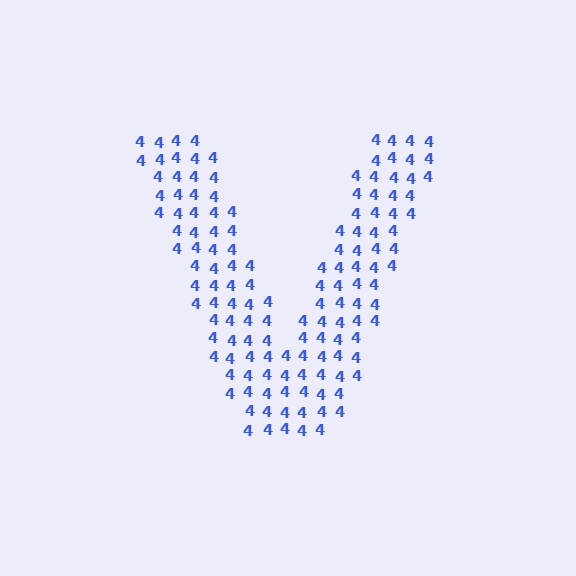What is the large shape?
The large shape is the letter V.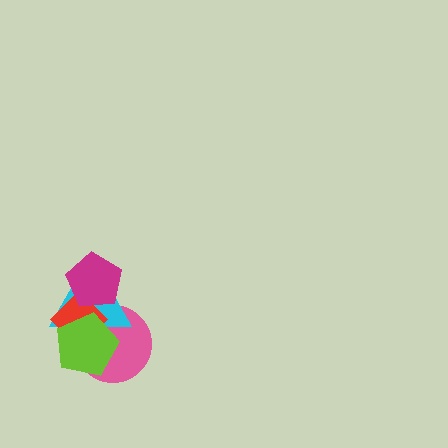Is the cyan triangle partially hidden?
Yes, it is partially covered by another shape.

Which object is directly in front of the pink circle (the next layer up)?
The cyan triangle is directly in front of the pink circle.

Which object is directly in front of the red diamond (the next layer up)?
The lime pentagon is directly in front of the red diamond.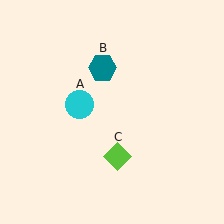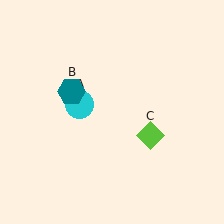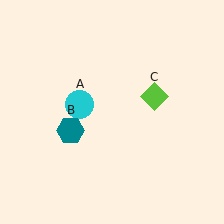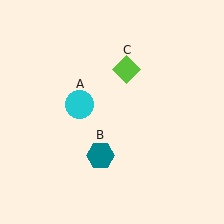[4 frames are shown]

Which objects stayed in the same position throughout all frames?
Cyan circle (object A) remained stationary.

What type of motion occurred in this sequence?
The teal hexagon (object B), lime diamond (object C) rotated counterclockwise around the center of the scene.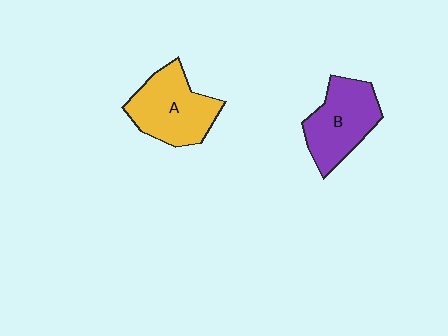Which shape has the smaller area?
Shape B (purple).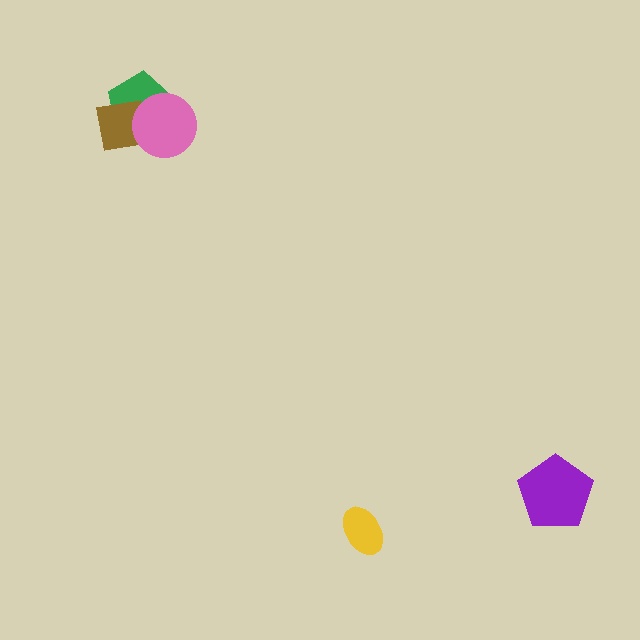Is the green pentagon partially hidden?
Yes, it is partially covered by another shape.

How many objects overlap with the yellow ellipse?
0 objects overlap with the yellow ellipse.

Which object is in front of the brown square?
The pink circle is in front of the brown square.